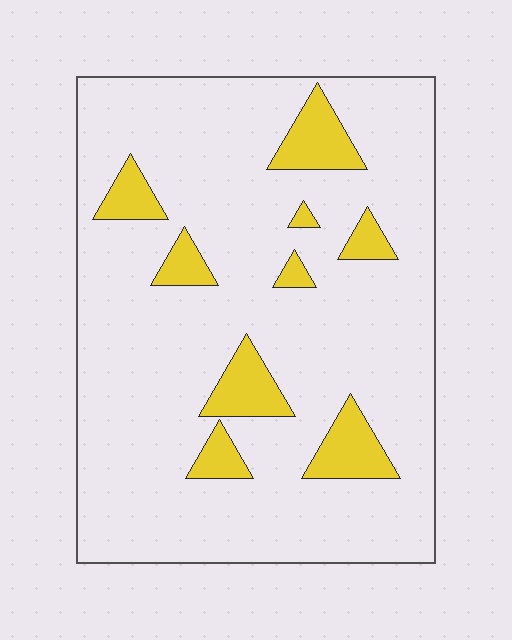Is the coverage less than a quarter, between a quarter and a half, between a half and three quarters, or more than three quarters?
Less than a quarter.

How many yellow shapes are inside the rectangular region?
9.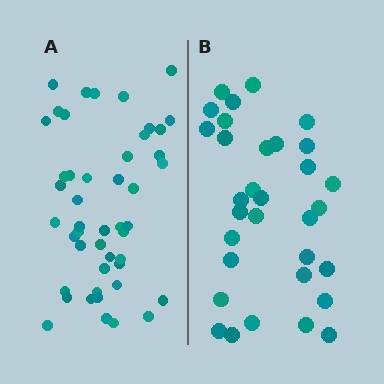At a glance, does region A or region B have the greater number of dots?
Region A (the left region) has more dots.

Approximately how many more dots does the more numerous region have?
Region A has approximately 15 more dots than region B.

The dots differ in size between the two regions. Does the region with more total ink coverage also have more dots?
No. Region B has more total ink coverage because its dots are larger, but region A actually contains more individual dots. Total area can be misleading — the number of items is what matters here.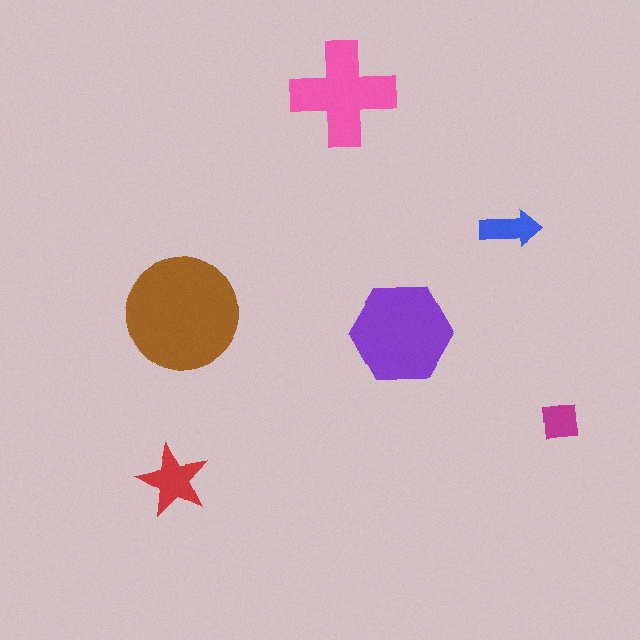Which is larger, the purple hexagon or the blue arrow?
The purple hexagon.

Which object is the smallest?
The magenta square.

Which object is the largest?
The brown circle.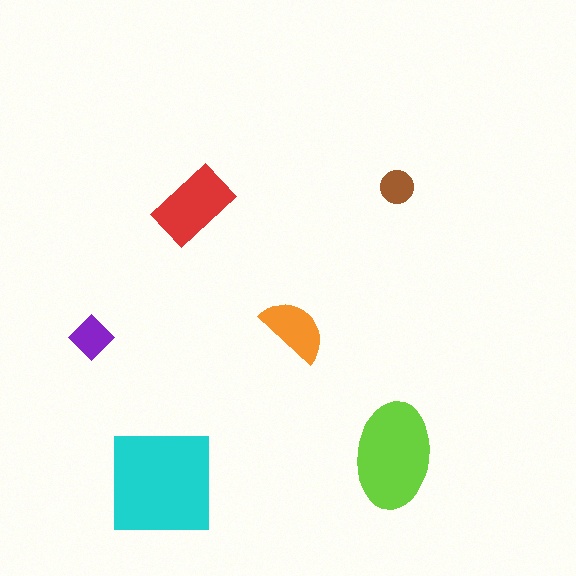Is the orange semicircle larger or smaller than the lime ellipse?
Smaller.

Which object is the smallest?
The brown circle.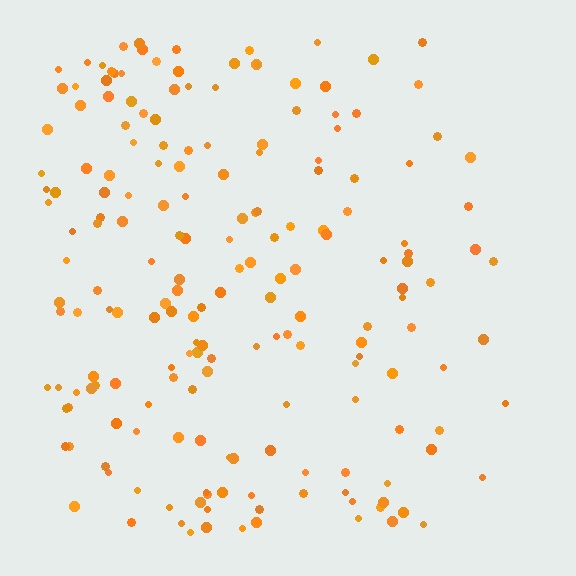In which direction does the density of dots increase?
From right to left, with the left side densest.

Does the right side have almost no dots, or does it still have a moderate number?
Still a moderate number, just noticeably fewer than the left.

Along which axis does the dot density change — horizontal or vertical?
Horizontal.